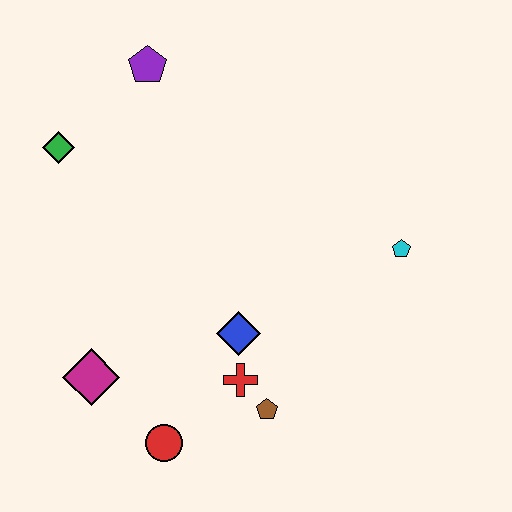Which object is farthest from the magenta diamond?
The cyan pentagon is farthest from the magenta diamond.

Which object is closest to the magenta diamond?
The red circle is closest to the magenta diamond.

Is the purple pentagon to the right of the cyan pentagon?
No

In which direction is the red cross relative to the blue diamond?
The red cross is below the blue diamond.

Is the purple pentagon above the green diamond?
Yes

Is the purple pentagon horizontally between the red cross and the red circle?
No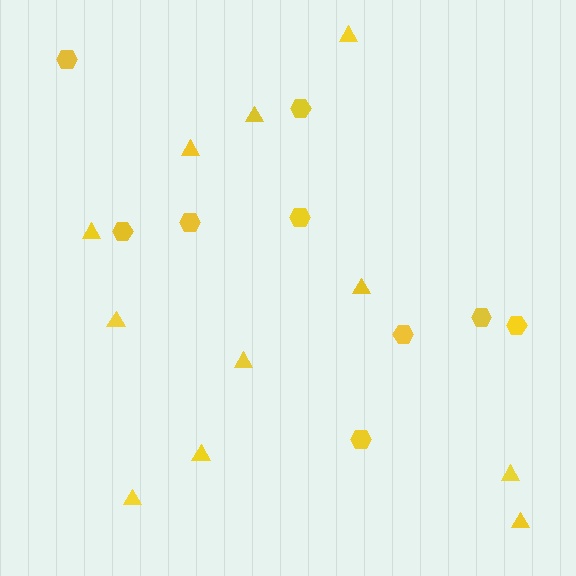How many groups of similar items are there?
There are 2 groups: one group of hexagons (9) and one group of triangles (11).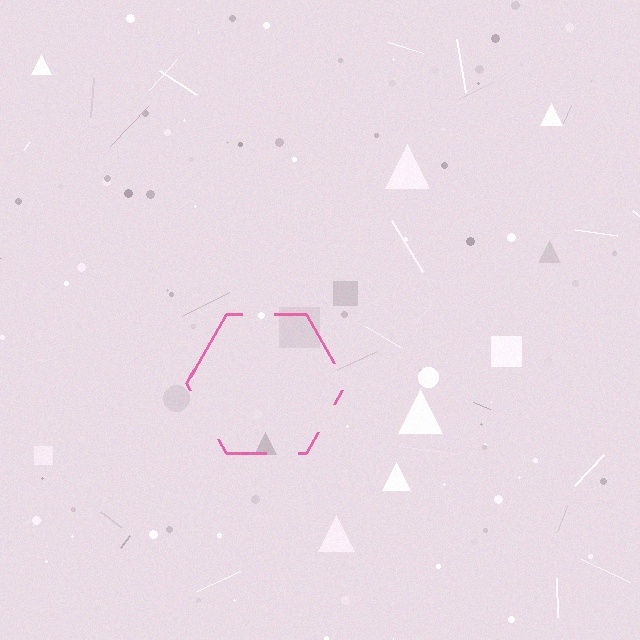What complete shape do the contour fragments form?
The contour fragments form a hexagon.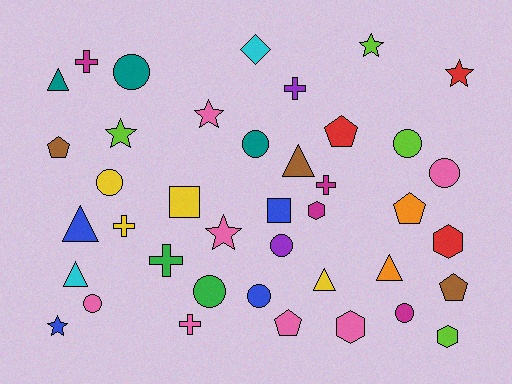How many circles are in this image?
There are 10 circles.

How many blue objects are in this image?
There are 4 blue objects.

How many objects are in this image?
There are 40 objects.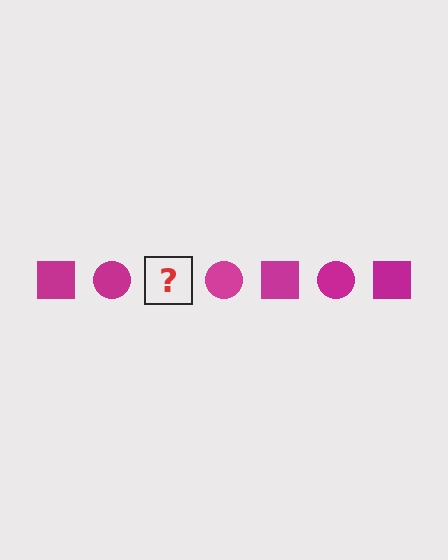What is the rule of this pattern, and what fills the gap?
The rule is that the pattern cycles through square, circle shapes in magenta. The gap should be filled with a magenta square.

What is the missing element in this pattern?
The missing element is a magenta square.